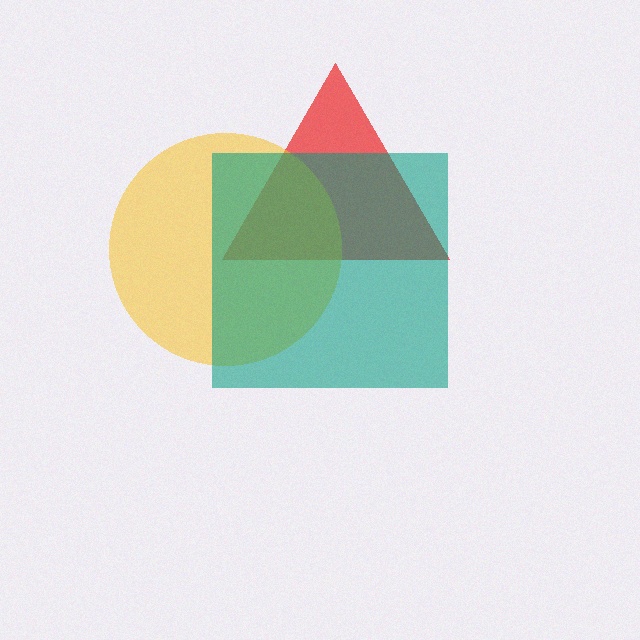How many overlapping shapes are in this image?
There are 3 overlapping shapes in the image.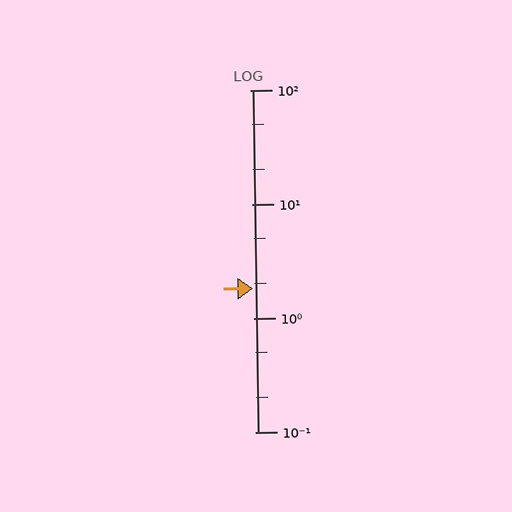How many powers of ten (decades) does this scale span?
The scale spans 3 decades, from 0.1 to 100.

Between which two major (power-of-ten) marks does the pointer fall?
The pointer is between 1 and 10.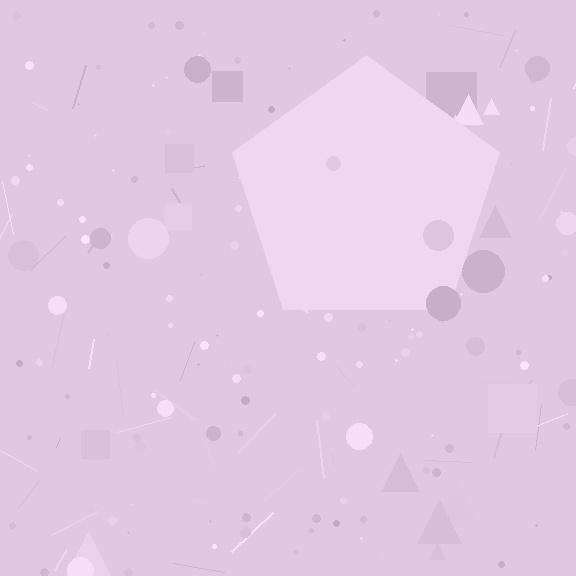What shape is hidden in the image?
A pentagon is hidden in the image.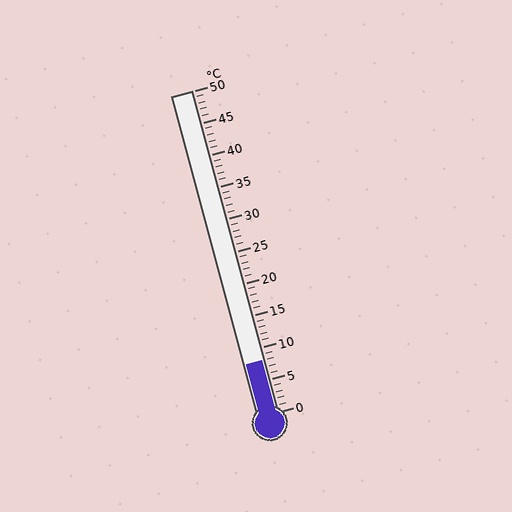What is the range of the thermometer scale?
The thermometer scale ranges from 0°C to 50°C.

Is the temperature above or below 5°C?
The temperature is above 5°C.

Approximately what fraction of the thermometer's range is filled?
The thermometer is filled to approximately 15% of its range.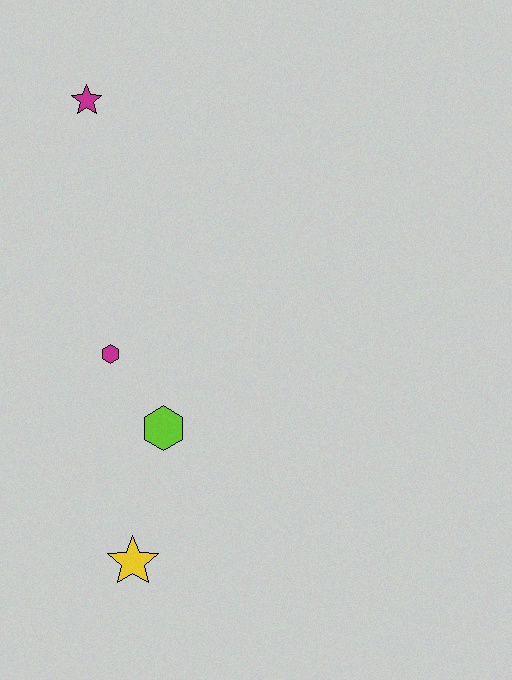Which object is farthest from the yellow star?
The magenta star is farthest from the yellow star.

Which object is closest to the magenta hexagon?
The lime hexagon is closest to the magenta hexagon.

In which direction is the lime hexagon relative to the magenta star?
The lime hexagon is below the magenta star.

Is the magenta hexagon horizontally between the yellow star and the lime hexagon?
No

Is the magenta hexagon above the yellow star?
Yes